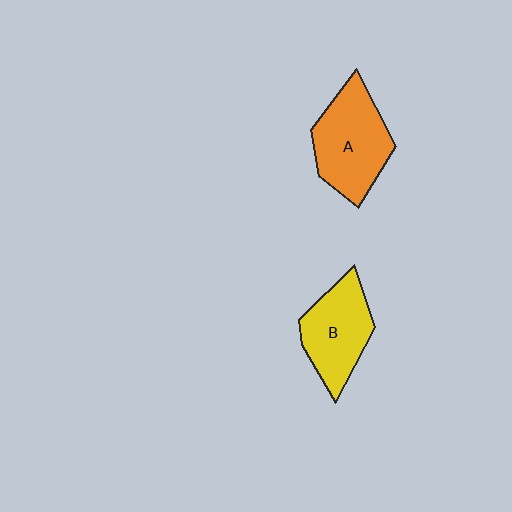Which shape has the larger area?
Shape A (orange).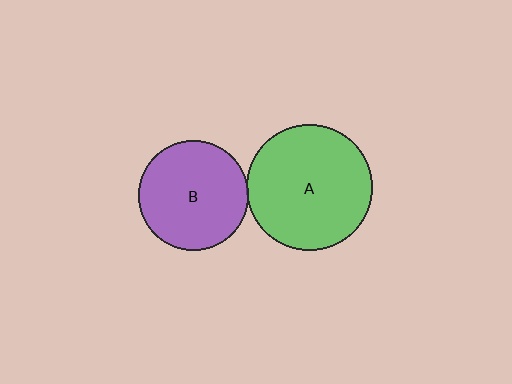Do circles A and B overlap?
Yes.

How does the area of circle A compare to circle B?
Approximately 1.3 times.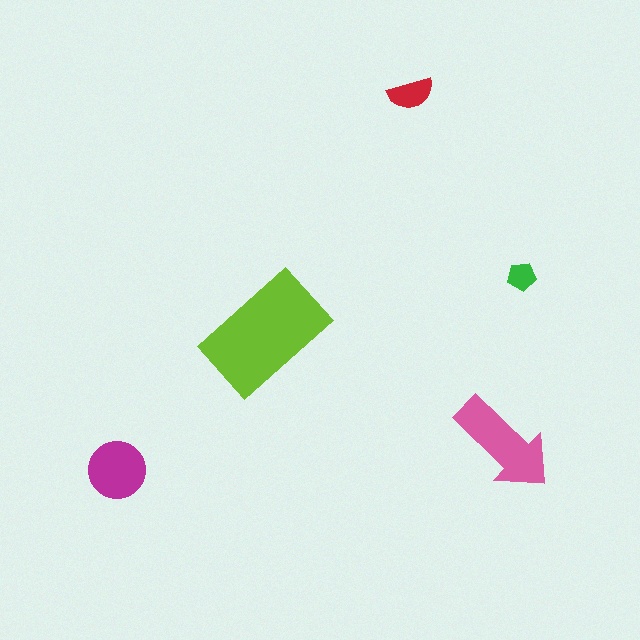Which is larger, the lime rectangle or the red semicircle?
The lime rectangle.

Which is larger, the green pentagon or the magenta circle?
The magenta circle.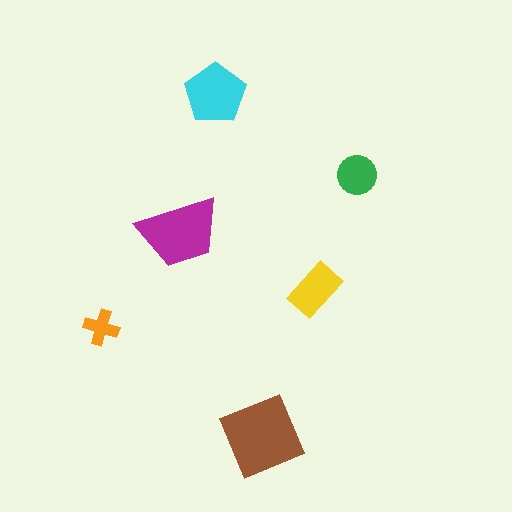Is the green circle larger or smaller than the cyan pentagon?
Smaller.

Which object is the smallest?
The orange cross.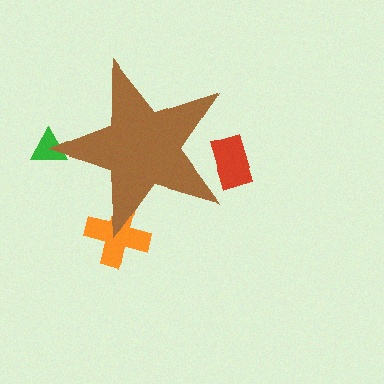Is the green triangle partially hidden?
Yes, the green triangle is partially hidden behind the brown star.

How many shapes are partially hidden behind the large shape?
3 shapes are partially hidden.